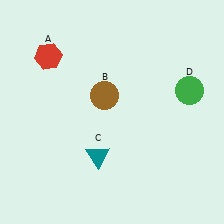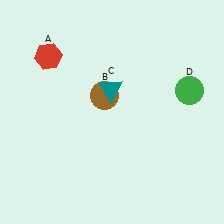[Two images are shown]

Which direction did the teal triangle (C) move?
The teal triangle (C) moved up.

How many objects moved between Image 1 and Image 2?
1 object moved between the two images.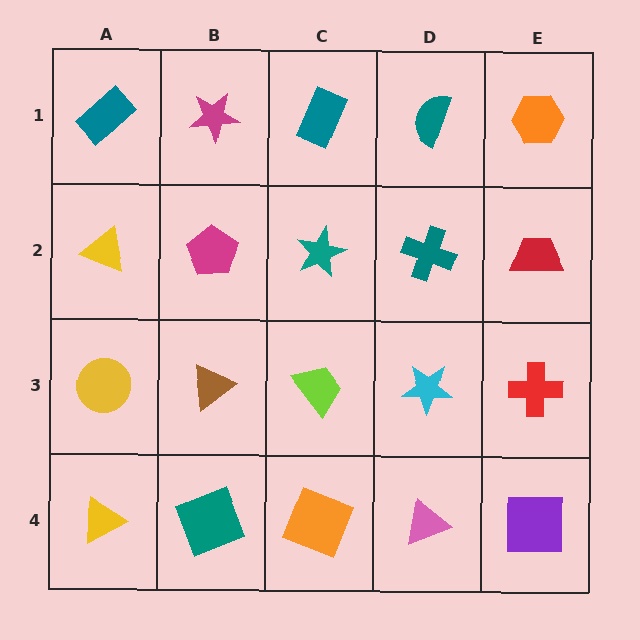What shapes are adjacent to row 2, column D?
A teal semicircle (row 1, column D), a cyan star (row 3, column D), a teal star (row 2, column C), a red trapezoid (row 2, column E).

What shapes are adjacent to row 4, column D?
A cyan star (row 3, column D), an orange square (row 4, column C), a purple square (row 4, column E).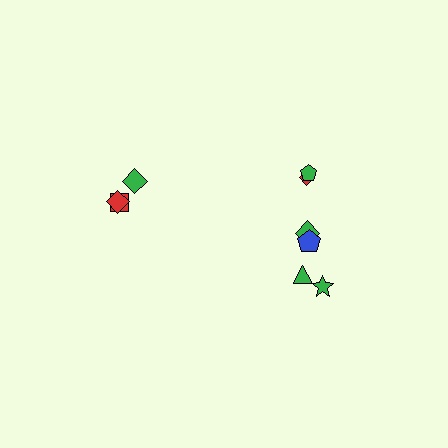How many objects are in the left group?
There are 3 objects.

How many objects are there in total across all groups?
There are 9 objects.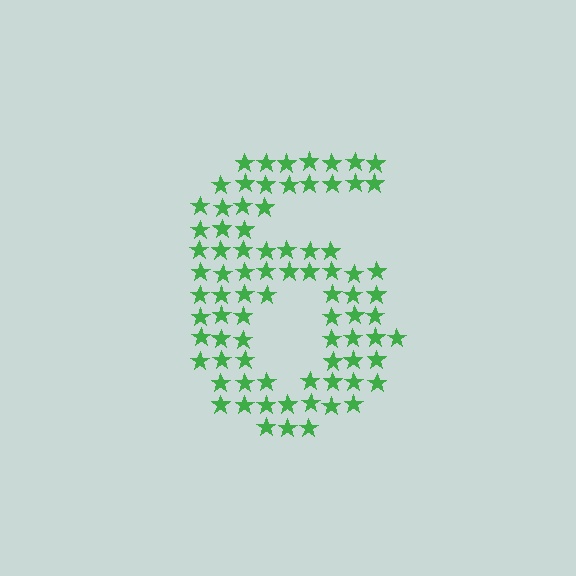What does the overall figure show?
The overall figure shows the digit 6.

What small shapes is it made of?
It is made of small stars.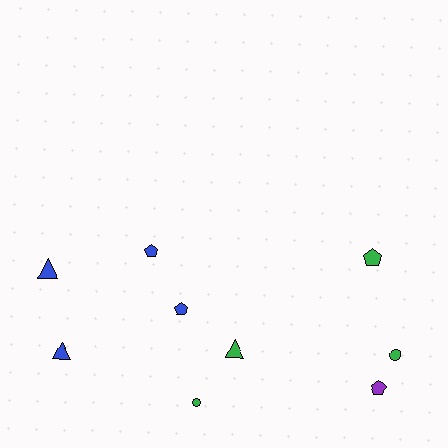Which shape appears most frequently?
Pentagon, with 4 objects.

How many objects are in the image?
There are 9 objects.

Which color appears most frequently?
Green, with 4 objects.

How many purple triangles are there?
There are no purple triangles.